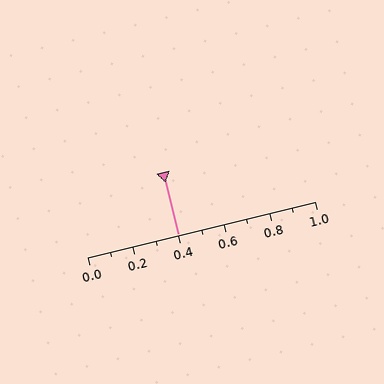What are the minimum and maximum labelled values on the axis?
The axis runs from 0.0 to 1.0.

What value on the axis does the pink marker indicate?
The marker indicates approximately 0.4.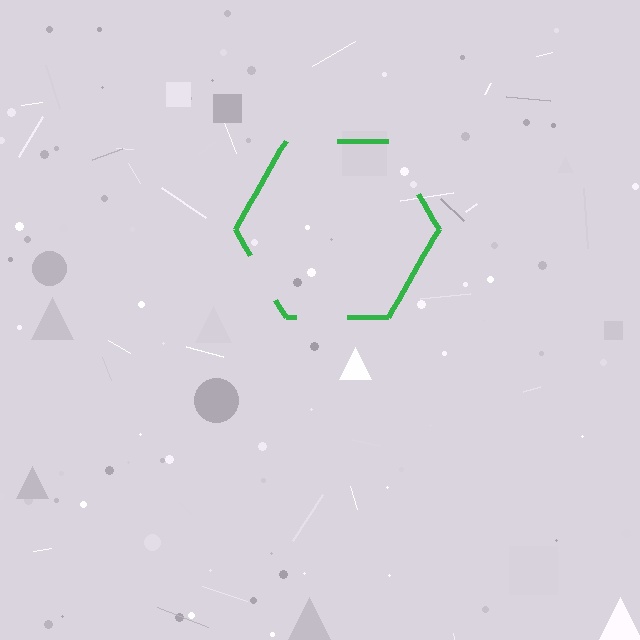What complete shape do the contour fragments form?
The contour fragments form a hexagon.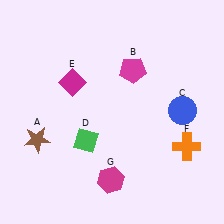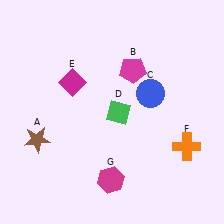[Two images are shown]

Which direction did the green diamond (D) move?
The green diamond (D) moved right.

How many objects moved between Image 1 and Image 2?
2 objects moved between the two images.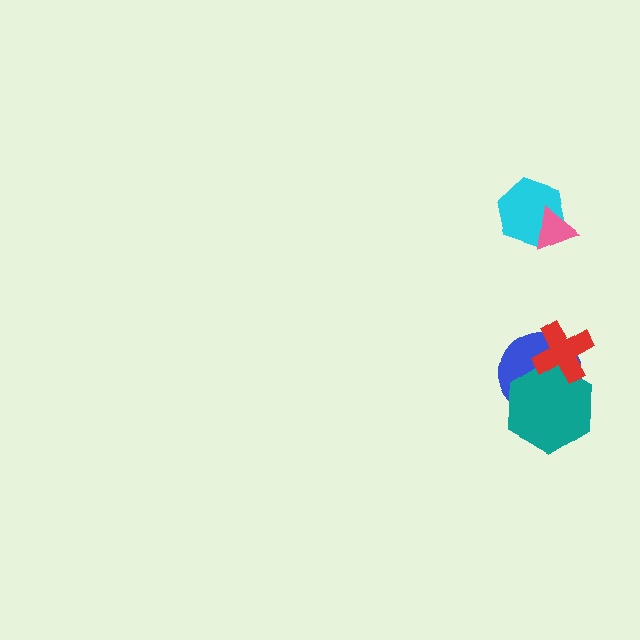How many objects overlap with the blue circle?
2 objects overlap with the blue circle.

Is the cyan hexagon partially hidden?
Yes, it is partially covered by another shape.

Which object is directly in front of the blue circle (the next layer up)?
The teal hexagon is directly in front of the blue circle.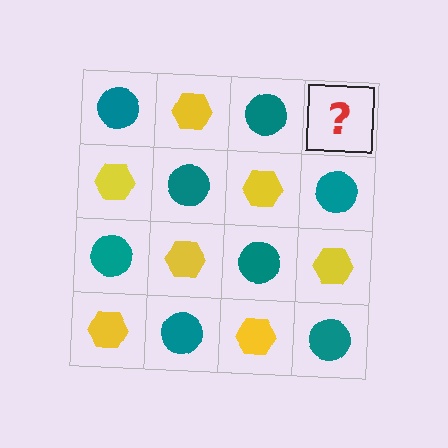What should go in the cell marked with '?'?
The missing cell should contain a yellow hexagon.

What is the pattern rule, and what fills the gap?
The rule is that it alternates teal circle and yellow hexagon in a checkerboard pattern. The gap should be filled with a yellow hexagon.